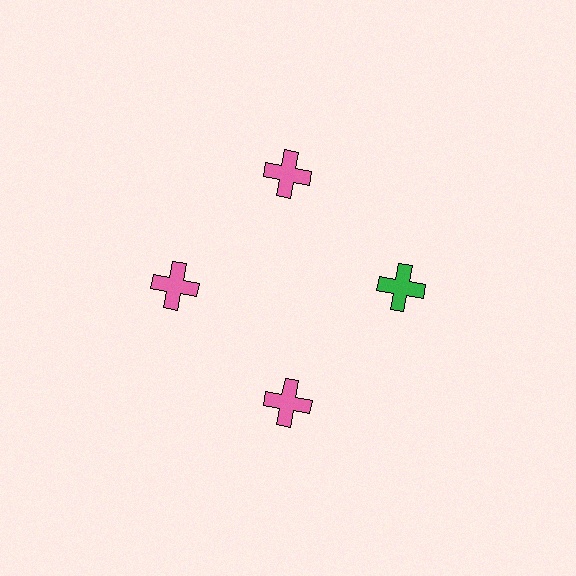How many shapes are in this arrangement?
There are 4 shapes arranged in a ring pattern.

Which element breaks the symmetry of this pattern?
The green cross at roughly the 3 o'clock position breaks the symmetry. All other shapes are pink crosses.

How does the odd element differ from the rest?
It has a different color: green instead of pink.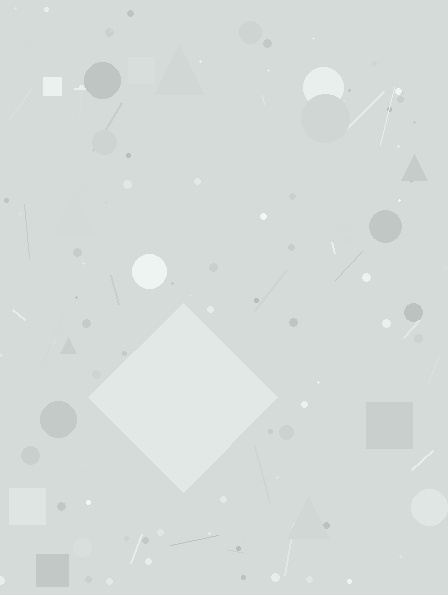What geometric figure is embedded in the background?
A diamond is embedded in the background.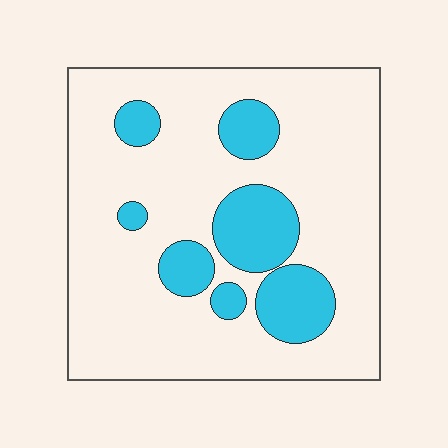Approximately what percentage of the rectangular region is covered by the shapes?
Approximately 20%.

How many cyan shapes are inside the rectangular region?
7.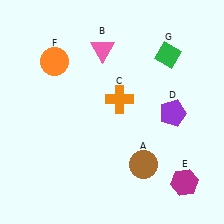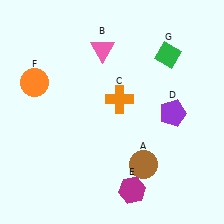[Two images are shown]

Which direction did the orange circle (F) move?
The orange circle (F) moved down.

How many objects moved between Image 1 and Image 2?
2 objects moved between the two images.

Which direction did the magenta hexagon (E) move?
The magenta hexagon (E) moved left.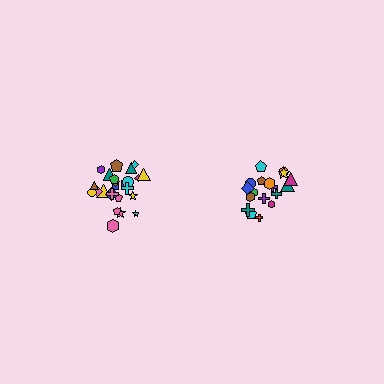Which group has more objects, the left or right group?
The left group.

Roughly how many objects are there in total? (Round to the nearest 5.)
Roughly 45 objects in total.